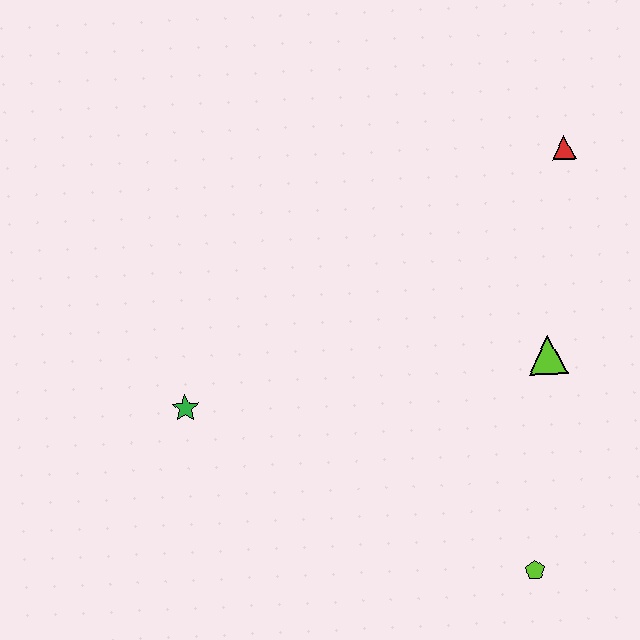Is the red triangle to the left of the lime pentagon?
No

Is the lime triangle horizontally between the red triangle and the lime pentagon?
Yes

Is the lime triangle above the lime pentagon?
Yes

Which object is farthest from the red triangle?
The green star is farthest from the red triangle.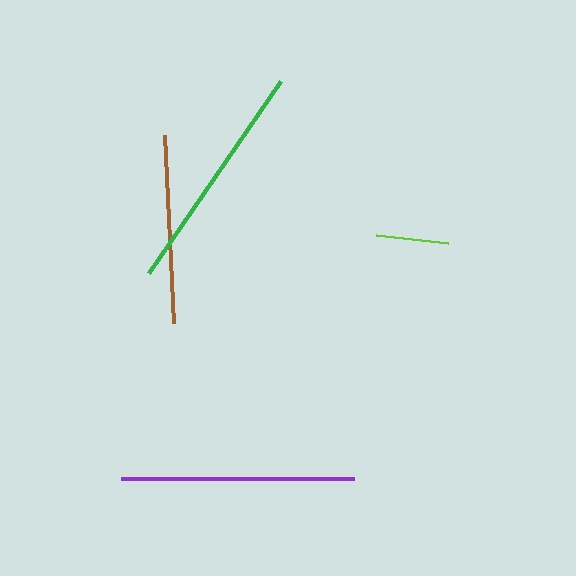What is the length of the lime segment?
The lime segment is approximately 72 pixels long.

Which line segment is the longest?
The green line is the longest at approximately 233 pixels.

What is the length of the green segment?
The green segment is approximately 233 pixels long.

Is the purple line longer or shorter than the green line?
The green line is longer than the purple line.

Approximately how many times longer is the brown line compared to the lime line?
The brown line is approximately 2.6 times the length of the lime line.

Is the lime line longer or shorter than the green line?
The green line is longer than the lime line.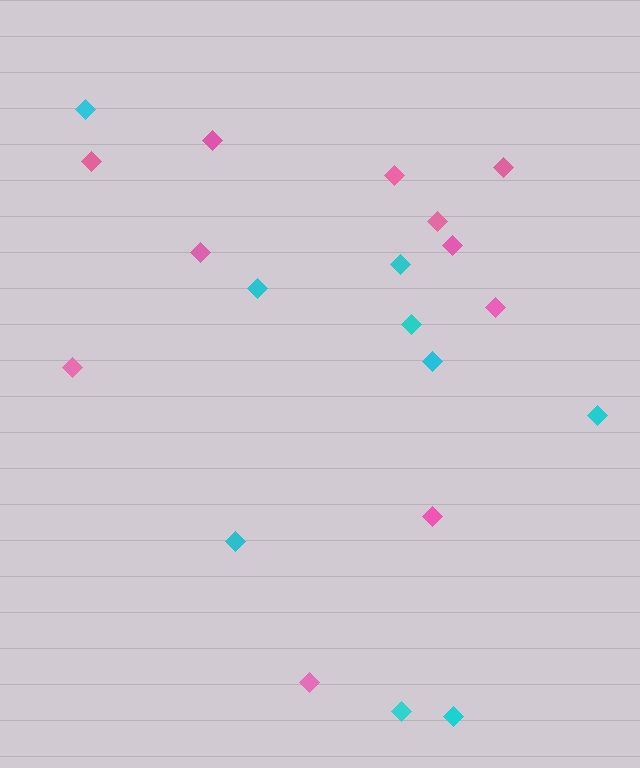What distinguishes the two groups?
There are 2 groups: one group of cyan diamonds (9) and one group of pink diamonds (11).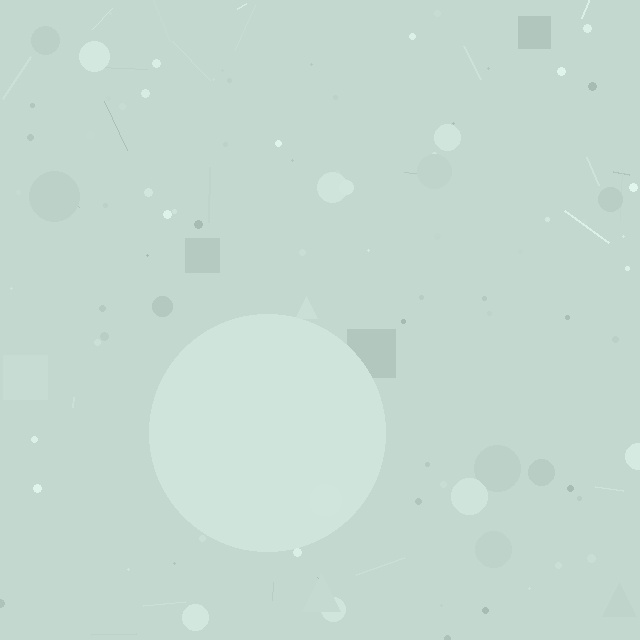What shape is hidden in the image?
A circle is hidden in the image.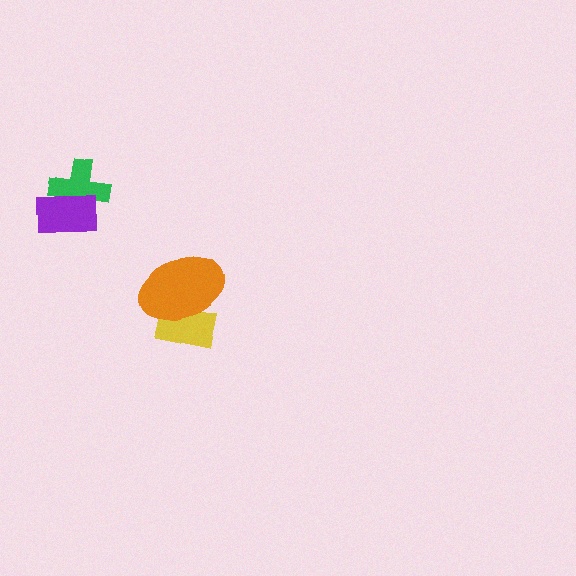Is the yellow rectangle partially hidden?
Yes, it is partially covered by another shape.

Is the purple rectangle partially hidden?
No, no other shape covers it.